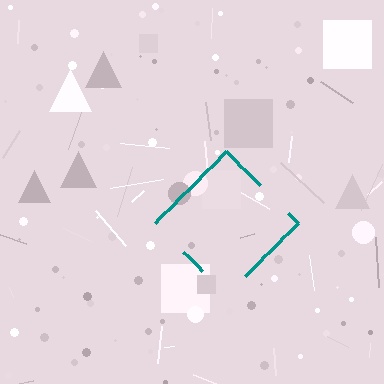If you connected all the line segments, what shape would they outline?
They would outline a diamond.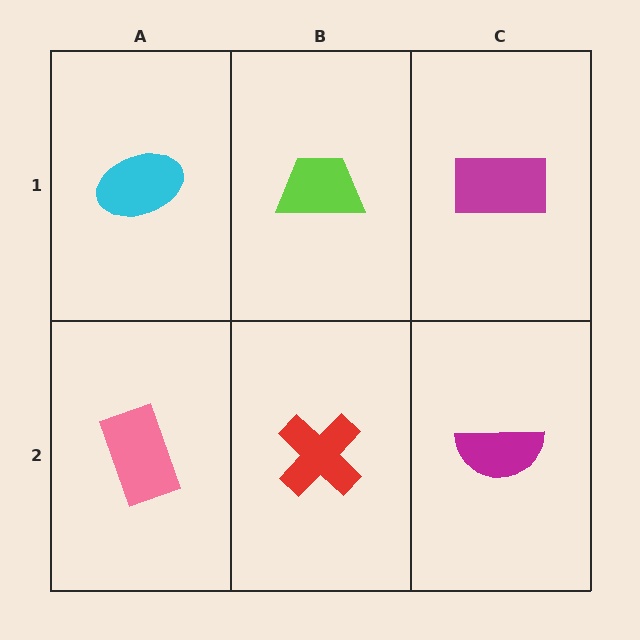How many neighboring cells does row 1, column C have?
2.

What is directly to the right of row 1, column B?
A magenta rectangle.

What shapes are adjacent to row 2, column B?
A lime trapezoid (row 1, column B), a pink rectangle (row 2, column A), a magenta semicircle (row 2, column C).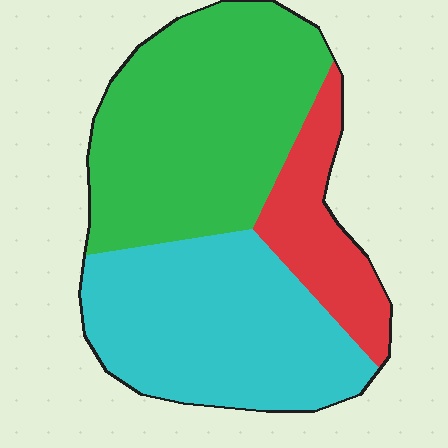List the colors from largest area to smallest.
From largest to smallest: green, cyan, red.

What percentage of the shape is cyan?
Cyan covers about 40% of the shape.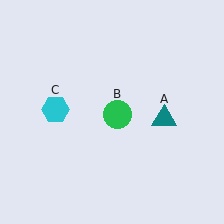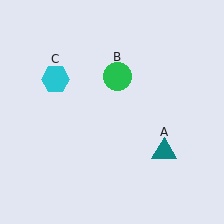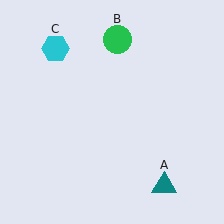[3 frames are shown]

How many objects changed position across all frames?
3 objects changed position: teal triangle (object A), green circle (object B), cyan hexagon (object C).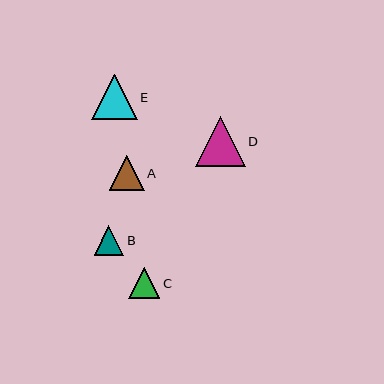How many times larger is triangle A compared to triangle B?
Triangle A is approximately 1.2 times the size of triangle B.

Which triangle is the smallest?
Triangle B is the smallest with a size of approximately 29 pixels.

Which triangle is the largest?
Triangle D is the largest with a size of approximately 50 pixels.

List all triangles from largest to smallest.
From largest to smallest: D, E, A, C, B.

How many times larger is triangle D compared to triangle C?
Triangle D is approximately 1.6 times the size of triangle C.